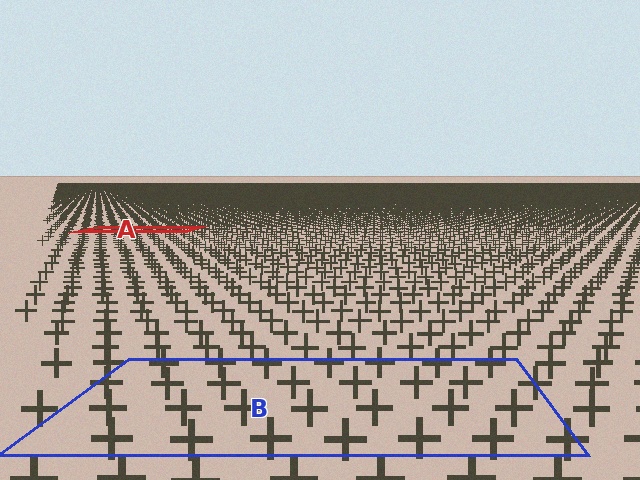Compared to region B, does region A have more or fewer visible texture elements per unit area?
Region A has more texture elements per unit area — they are packed more densely because it is farther away.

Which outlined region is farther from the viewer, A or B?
Region A is farther from the viewer — the texture elements inside it appear smaller and more densely packed.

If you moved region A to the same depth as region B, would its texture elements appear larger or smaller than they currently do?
They would appear larger. At a closer depth, the same texture elements are projected at a bigger on-screen size.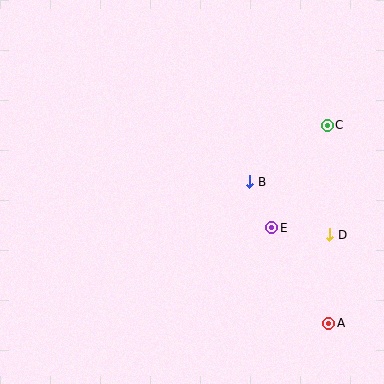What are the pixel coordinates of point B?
Point B is at (250, 182).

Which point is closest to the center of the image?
Point B at (250, 182) is closest to the center.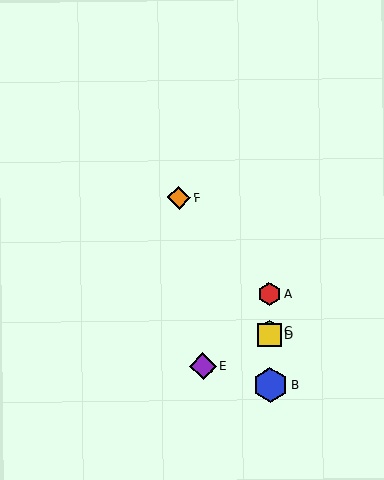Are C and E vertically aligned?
No, C is at x≈269 and E is at x≈203.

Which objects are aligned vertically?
Objects A, B, C, D are aligned vertically.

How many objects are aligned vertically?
4 objects (A, B, C, D) are aligned vertically.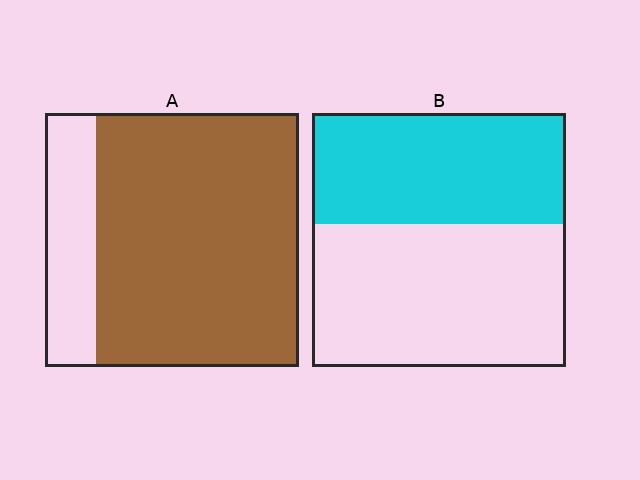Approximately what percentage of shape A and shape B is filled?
A is approximately 80% and B is approximately 45%.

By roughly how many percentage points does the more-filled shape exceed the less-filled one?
By roughly 35 percentage points (A over B).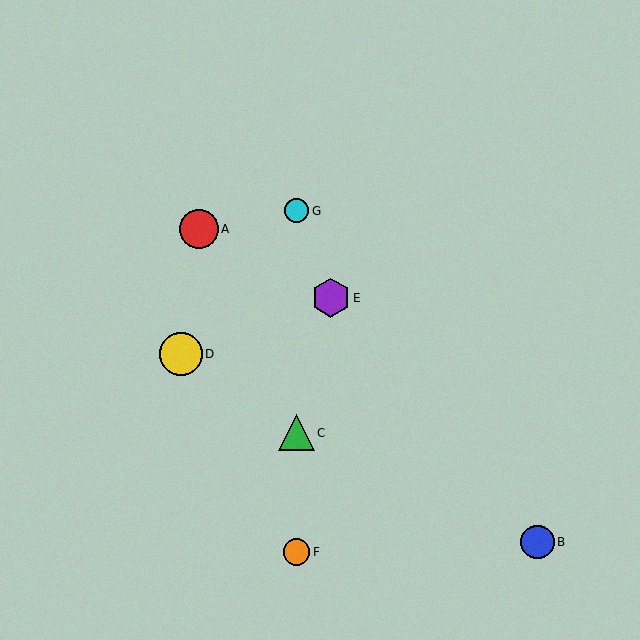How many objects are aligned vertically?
3 objects (C, F, G) are aligned vertically.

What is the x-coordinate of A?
Object A is at x≈199.